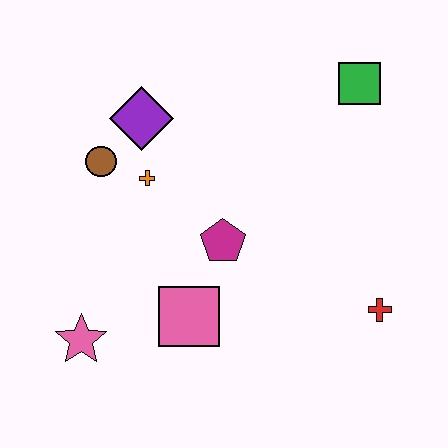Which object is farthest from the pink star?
The green square is farthest from the pink star.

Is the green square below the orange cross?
No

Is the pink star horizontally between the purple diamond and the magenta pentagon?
No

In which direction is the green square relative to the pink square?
The green square is above the pink square.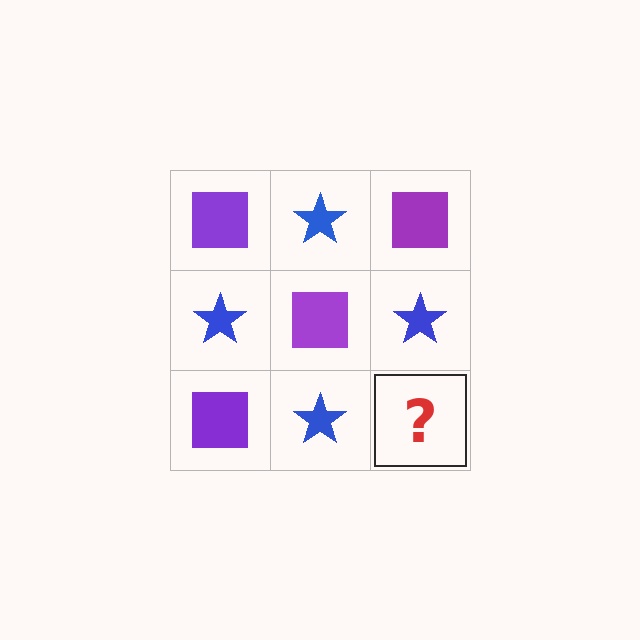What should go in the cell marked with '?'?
The missing cell should contain a purple square.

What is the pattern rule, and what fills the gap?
The rule is that it alternates purple square and blue star in a checkerboard pattern. The gap should be filled with a purple square.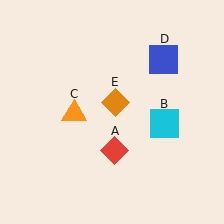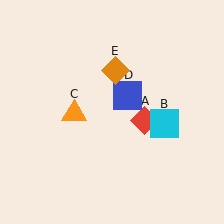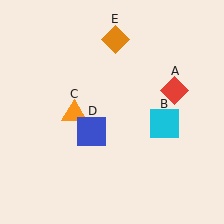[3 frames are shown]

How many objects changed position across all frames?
3 objects changed position: red diamond (object A), blue square (object D), orange diamond (object E).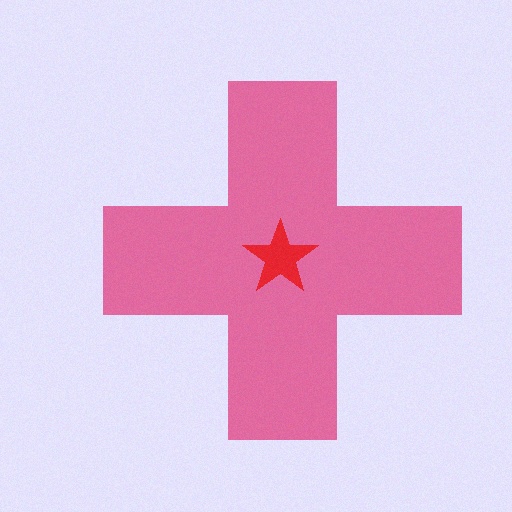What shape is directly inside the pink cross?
The red star.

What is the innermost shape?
The red star.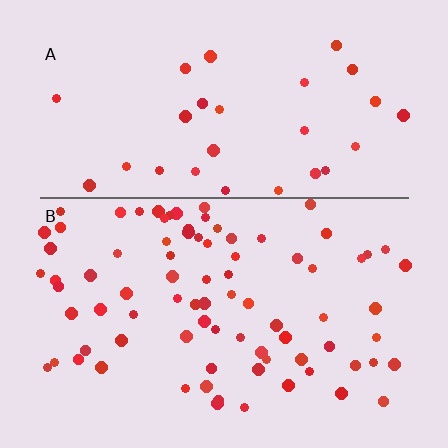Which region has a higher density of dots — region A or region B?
B (the bottom).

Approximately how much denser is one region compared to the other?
Approximately 2.7× — region B over region A.